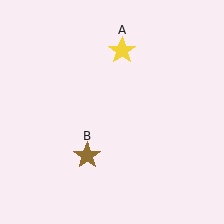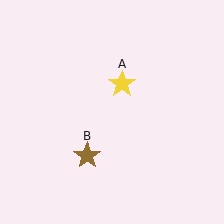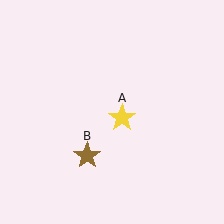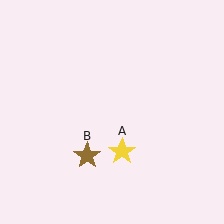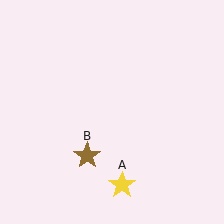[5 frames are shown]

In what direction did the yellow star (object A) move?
The yellow star (object A) moved down.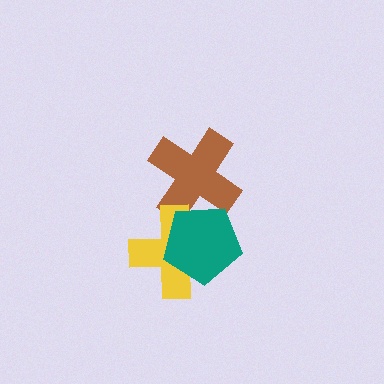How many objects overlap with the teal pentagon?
2 objects overlap with the teal pentagon.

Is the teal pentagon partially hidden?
No, no other shape covers it.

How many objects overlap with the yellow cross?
2 objects overlap with the yellow cross.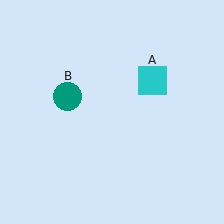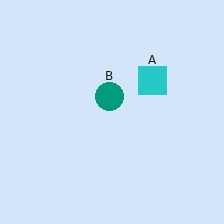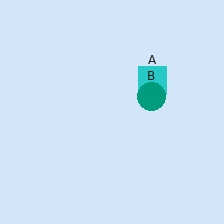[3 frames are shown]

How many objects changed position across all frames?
1 object changed position: teal circle (object B).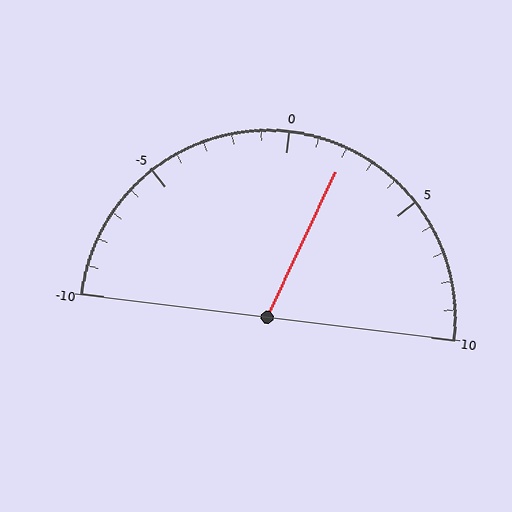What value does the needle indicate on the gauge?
The needle indicates approximately 2.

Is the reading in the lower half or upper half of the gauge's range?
The reading is in the upper half of the range (-10 to 10).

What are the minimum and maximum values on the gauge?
The gauge ranges from -10 to 10.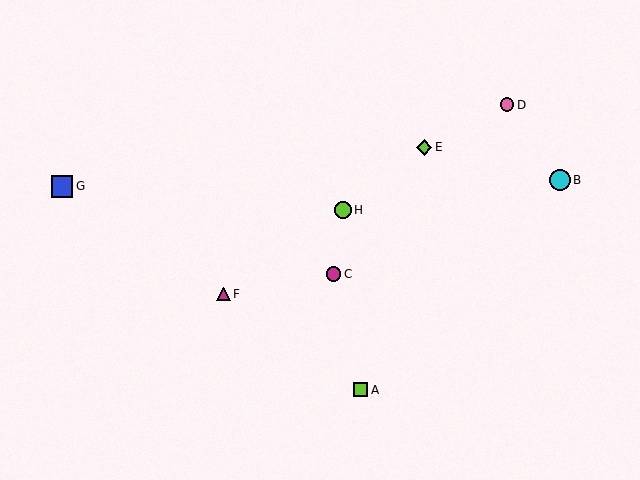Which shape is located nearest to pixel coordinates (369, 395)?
The lime square (labeled A) at (361, 390) is nearest to that location.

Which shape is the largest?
The blue square (labeled G) is the largest.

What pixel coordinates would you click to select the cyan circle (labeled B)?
Click at (560, 180) to select the cyan circle B.